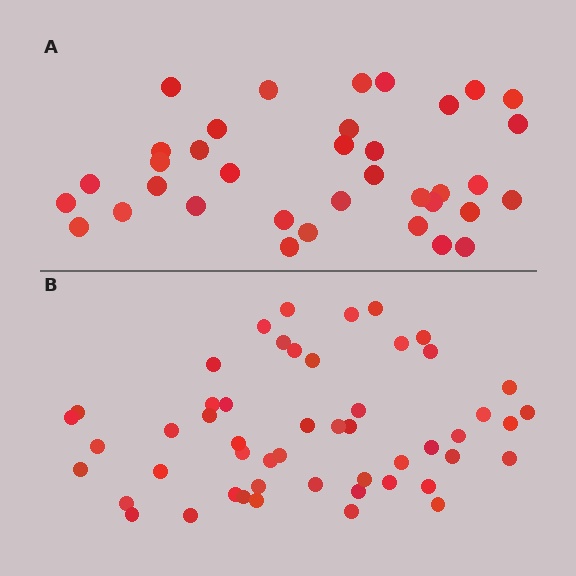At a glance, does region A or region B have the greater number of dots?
Region B (the bottom region) has more dots.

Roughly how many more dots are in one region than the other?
Region B has approximately 15 more dots than region A.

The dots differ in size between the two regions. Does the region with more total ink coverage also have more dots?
No. Region A has more total ink coverage because its dots are larger, but region B actually contains more individual dots. Total area can be misleading — the number of items is what matters here.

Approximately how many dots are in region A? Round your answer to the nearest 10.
About 40 dots. (The exact count is 36, which rounds to 40.)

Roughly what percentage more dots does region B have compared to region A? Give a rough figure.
About 40% more.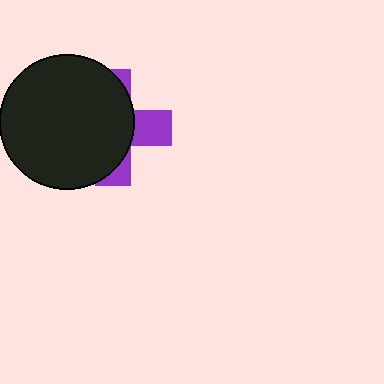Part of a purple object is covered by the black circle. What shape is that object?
It is a cross.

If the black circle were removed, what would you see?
You would see the complete purple cross.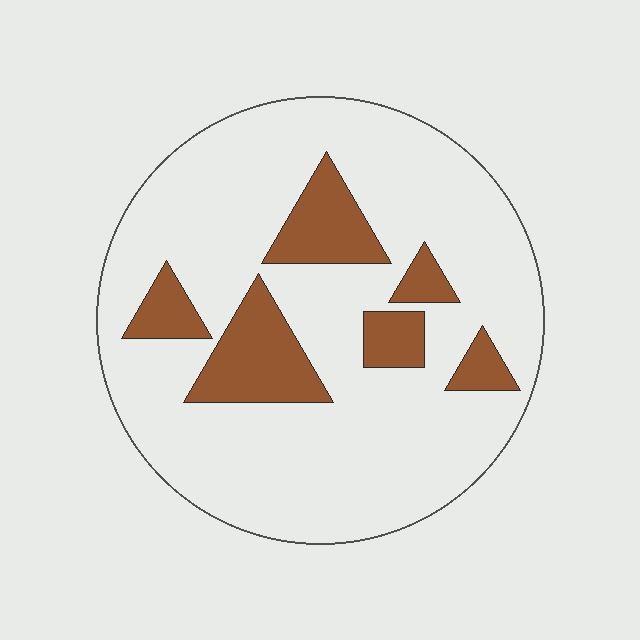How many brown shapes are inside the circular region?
6.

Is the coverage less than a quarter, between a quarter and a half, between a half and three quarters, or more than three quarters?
Less than a quarter.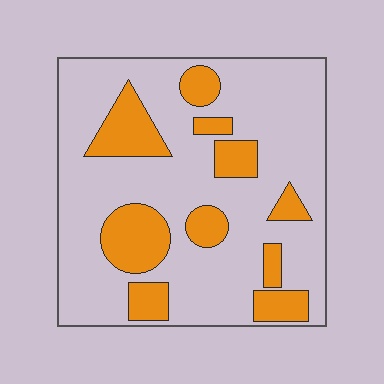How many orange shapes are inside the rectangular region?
10.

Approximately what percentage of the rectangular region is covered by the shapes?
Approximately 25%.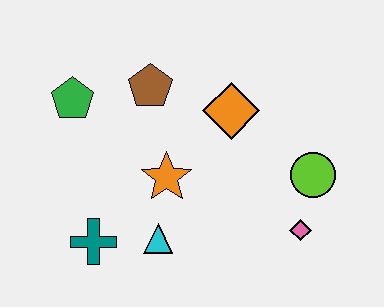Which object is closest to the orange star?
The cyan triangle is closest to the orange star.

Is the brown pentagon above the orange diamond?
Yes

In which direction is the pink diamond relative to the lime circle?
The pink diamond is below the lime circle.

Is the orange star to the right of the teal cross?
Yes